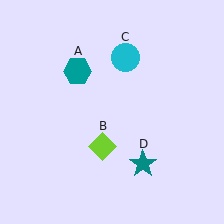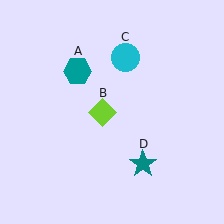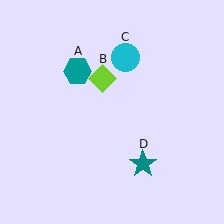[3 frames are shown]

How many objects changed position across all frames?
1 object changed position: lime diamond (object B).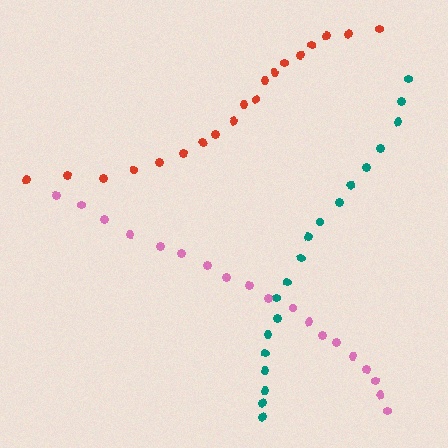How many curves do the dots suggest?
There are 3 distinct paths.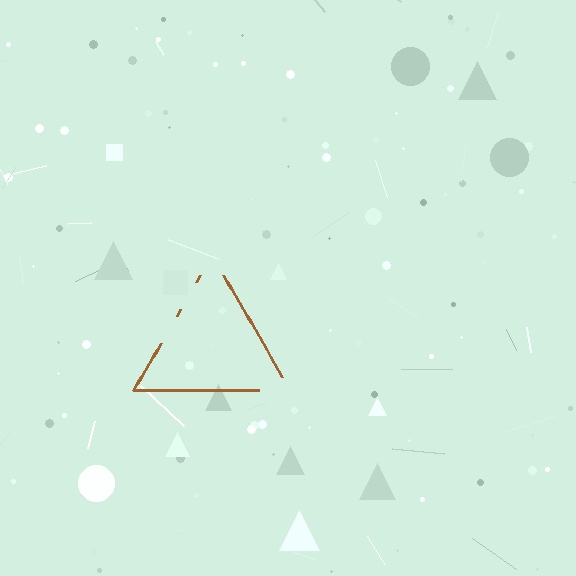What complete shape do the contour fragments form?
The contour fragments form a triangle.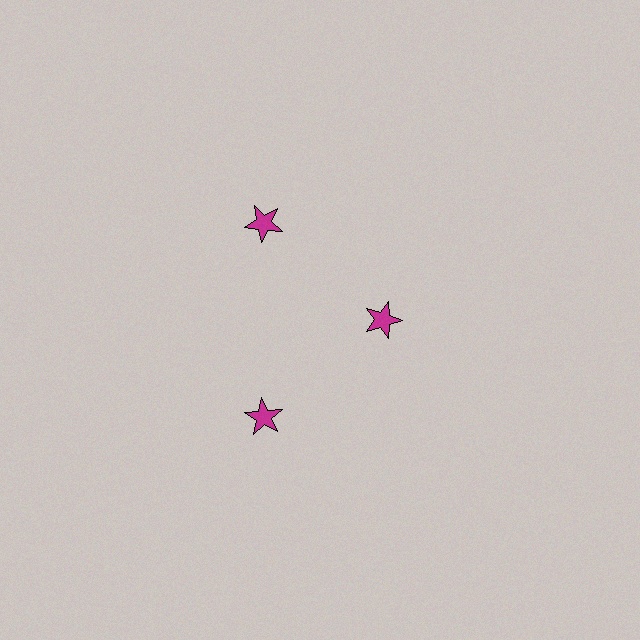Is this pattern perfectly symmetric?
No. The 3 magenta stars are arranged in a ring, but one element near the 3 o'clock position is pulled inward toward the center, breaking the 3-fold rotational symmetry.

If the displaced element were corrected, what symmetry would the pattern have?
It would have 3-fold rotational symmetry — the pattern would map onto itself every 120 degrees.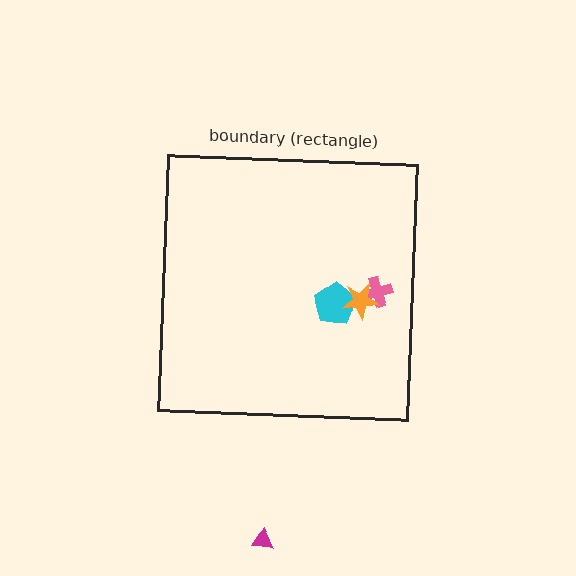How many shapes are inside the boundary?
3 inside, 1 outside.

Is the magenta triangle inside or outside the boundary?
Outside.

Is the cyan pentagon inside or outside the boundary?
Inside.